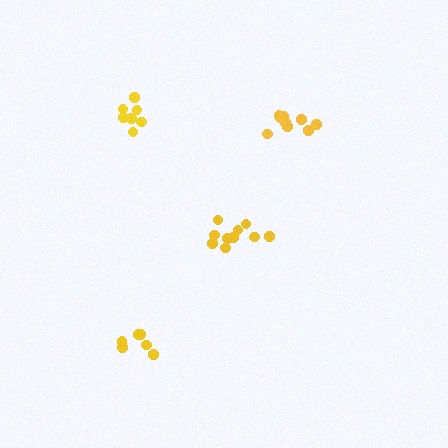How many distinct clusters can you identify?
There are 4 distinct clusters.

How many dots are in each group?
Group 1: 7 dots, Group 2: 9 dots, Group 3: 6 dots, Group 4: 10 dots (32 total).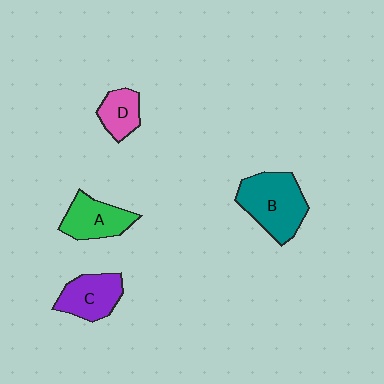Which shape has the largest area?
Shape B (teal).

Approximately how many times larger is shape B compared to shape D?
Approximately 2.1 times.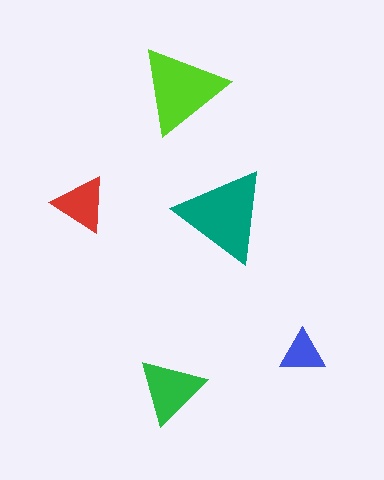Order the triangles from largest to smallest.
the teal one, the lime one, the green one, the red one, the blue one.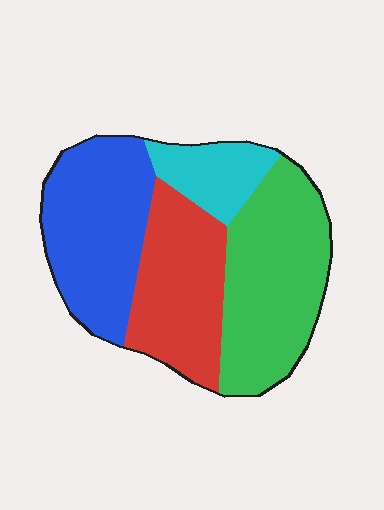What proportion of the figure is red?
Red covers around 25% of the figure.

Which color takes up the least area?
Cyan, at roughly 10%.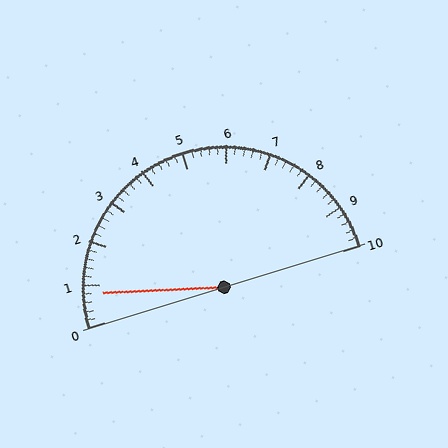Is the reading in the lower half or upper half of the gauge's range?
The reading is in the lower half of the range (0 to 10).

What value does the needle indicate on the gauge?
The needle indicates approximately 0.8.